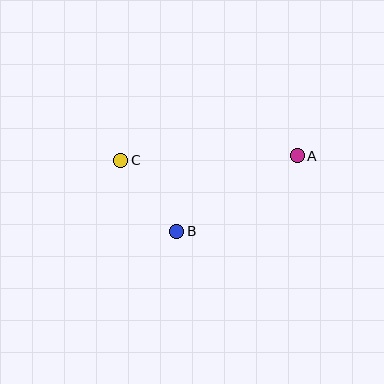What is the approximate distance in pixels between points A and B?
The distance between A and B is approximately 142 pixels.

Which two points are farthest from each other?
Points A and C are farthest from each other.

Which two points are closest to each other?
Points B and C are closest to each other.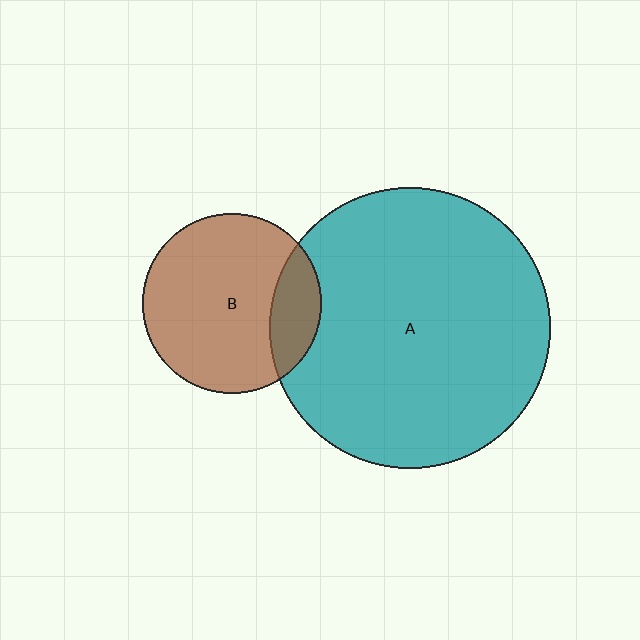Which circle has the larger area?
Circle A (teal).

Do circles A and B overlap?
Yes.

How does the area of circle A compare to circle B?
Approximately 2.4 times.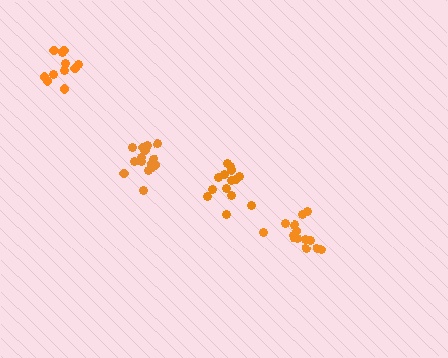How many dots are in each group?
Group 1: 15 dots, Group 2: 11 dots, Group 3: 15 dots, Group 4: 14 dots (55 total).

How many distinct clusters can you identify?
There are 4 distinct clusters.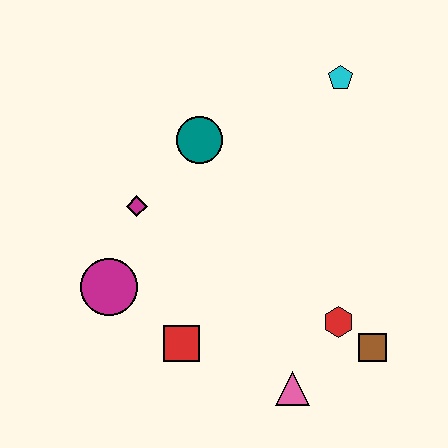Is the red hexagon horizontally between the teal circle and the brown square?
Yes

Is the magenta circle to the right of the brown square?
No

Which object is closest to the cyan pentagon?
The teal circle is closest to the cyan pentagon.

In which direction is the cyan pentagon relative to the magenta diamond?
The cyan pentagon is to the right of the magenta diamond.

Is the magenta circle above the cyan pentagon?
No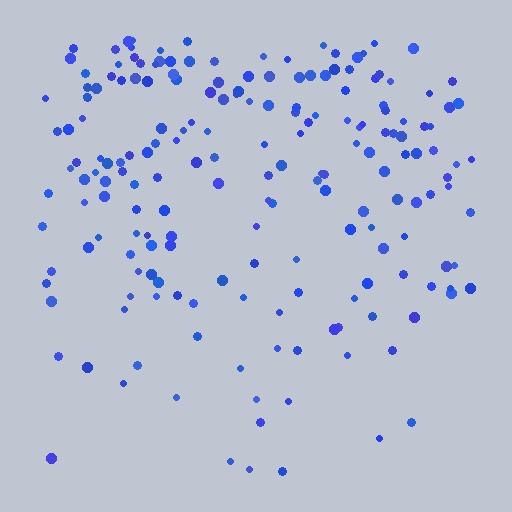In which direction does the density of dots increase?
From bottom to top, with the top side densest.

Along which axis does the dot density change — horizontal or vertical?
Vertical.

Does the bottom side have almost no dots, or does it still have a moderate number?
Still a moderate number, just noticeably fewer than the top.